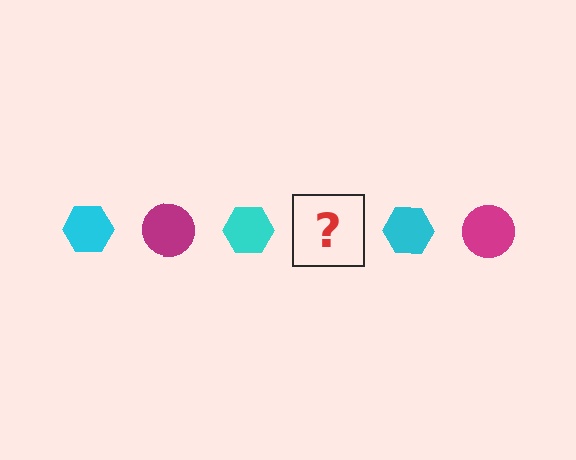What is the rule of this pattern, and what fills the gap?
The rule is that the pattern alternates between cyan hexagon and magenta circle. The gap should be filled with a magenta circle.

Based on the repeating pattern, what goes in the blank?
The blank should be a magenta circle.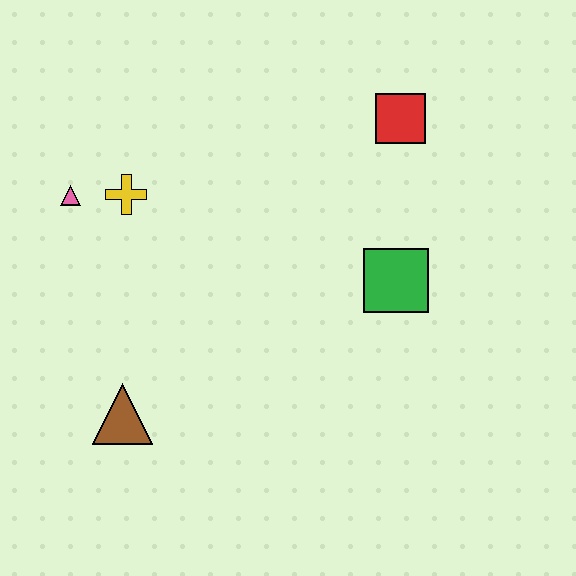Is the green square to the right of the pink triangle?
Yes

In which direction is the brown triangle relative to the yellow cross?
The brown triangle is below the yellow cross.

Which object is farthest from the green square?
The pink triangle is farthest from the green square.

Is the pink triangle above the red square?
No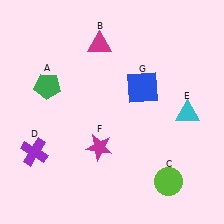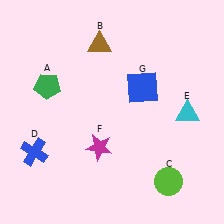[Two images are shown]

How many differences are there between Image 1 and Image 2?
There are 2 differences between the two images.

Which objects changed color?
B changed from magenta to brown. D changed from purple to blue.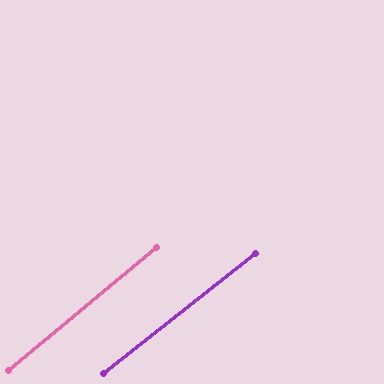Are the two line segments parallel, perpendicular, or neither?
Parallel — their directions differ by only 1.7°.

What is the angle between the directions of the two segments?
Approximately 2 degrees.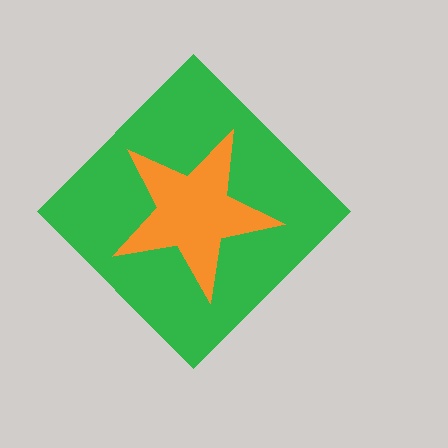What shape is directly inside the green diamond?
The orange star.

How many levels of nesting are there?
2.